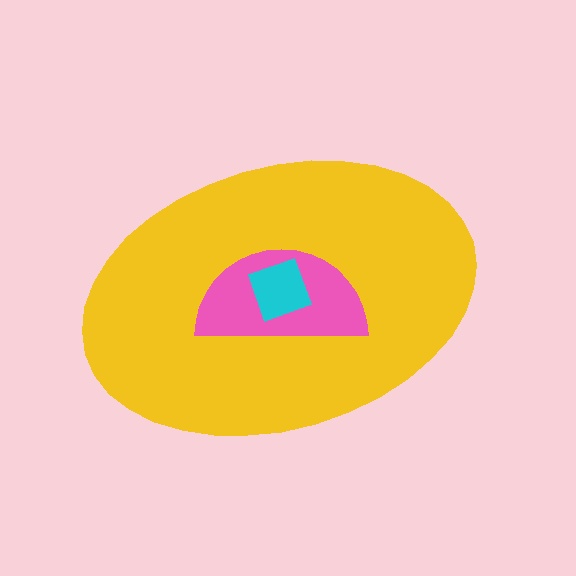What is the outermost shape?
The yellow ellipse.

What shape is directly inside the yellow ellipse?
The pink semicircle.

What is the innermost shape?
The cyan square.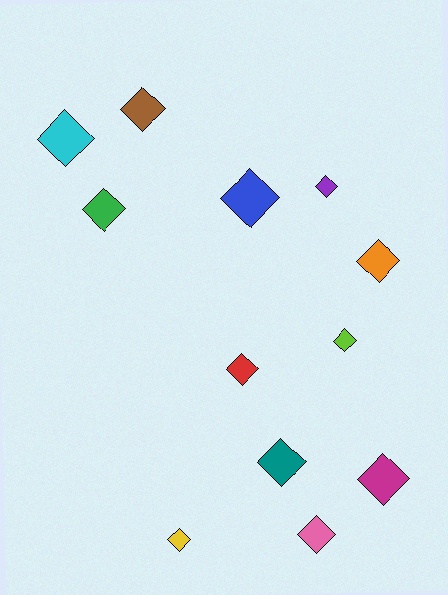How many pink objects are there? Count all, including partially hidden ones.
There is 1 pink object.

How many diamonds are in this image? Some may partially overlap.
There are 12 diamonds.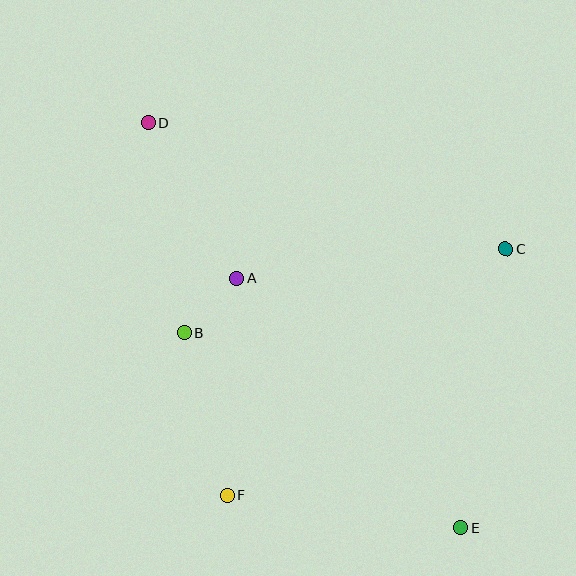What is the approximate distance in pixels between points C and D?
The distance between C and D is approximately 379 pixels.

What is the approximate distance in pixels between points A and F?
The distance between A and F is approximately 217 pixels.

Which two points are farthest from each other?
Points D and E are farthest from each other.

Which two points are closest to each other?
Points A and B are closest to each other.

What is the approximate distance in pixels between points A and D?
The distance between A and D is approximately 180 pixels.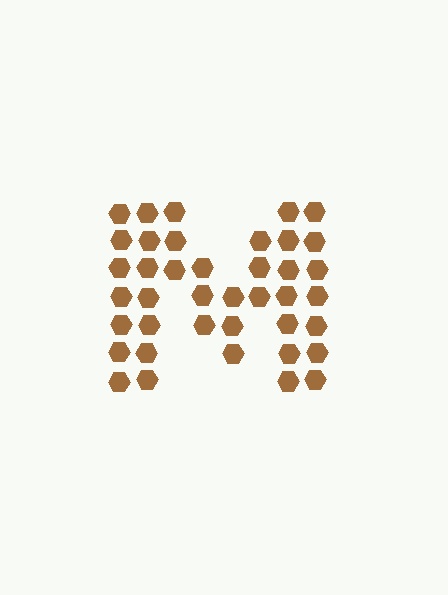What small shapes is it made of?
It is made of small hexagons.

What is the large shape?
The large shape is the letter M.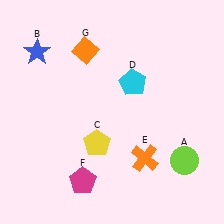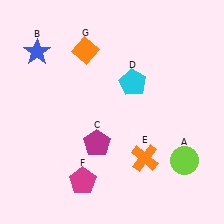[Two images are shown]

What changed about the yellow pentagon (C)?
In Image 1, C is yellow. In Image 2, it changed to magenta.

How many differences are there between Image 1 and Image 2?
There is 1 difference between the two images.